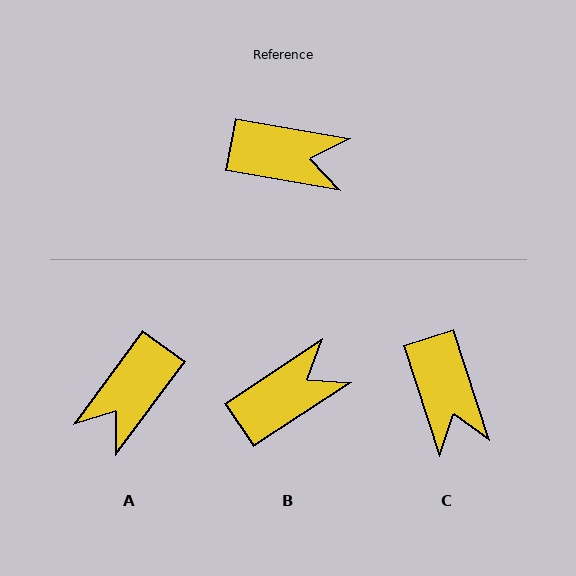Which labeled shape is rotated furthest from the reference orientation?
A, about 116 degrees away.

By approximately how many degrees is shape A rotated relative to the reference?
Approximately 116 degrees clockwise.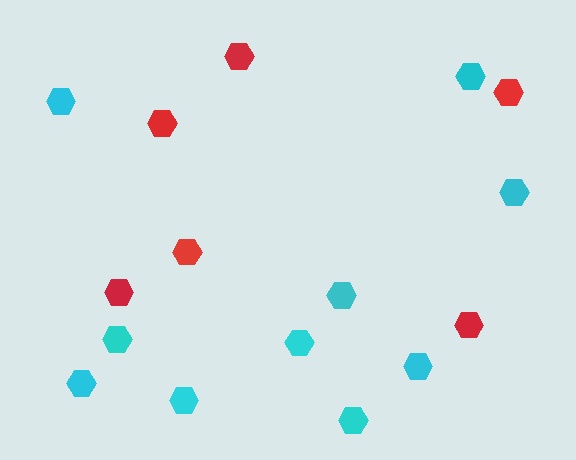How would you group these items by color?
There are 2 groups: one group of cyan hexagons (10) and one group of red hexagons (6).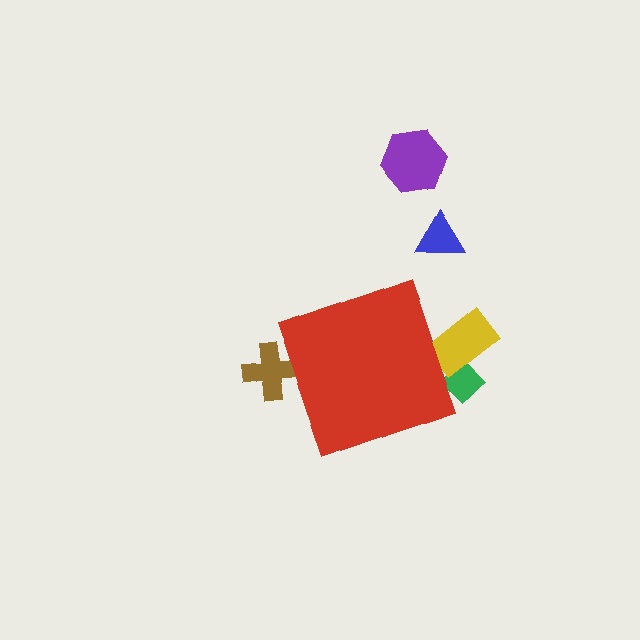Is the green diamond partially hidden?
Yes, the green diamond is partially hidden behind the red diamond.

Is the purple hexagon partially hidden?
No, the purple hexagon is fully visible.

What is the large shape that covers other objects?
A red diamond.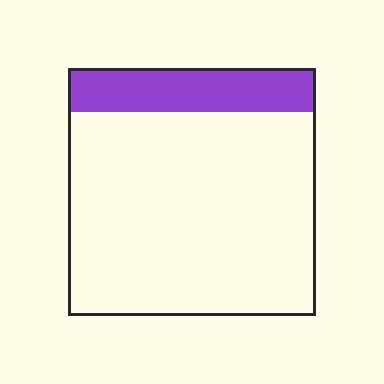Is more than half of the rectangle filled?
No.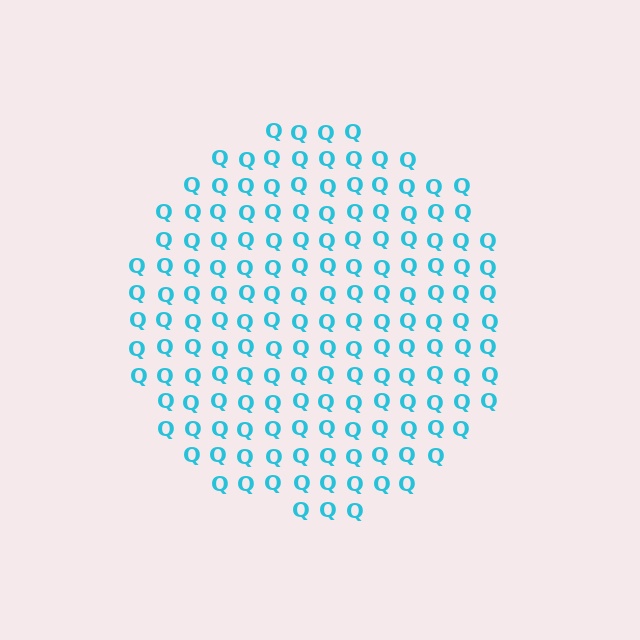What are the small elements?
The small elements are letter Q's.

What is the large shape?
The large shape is a circle.